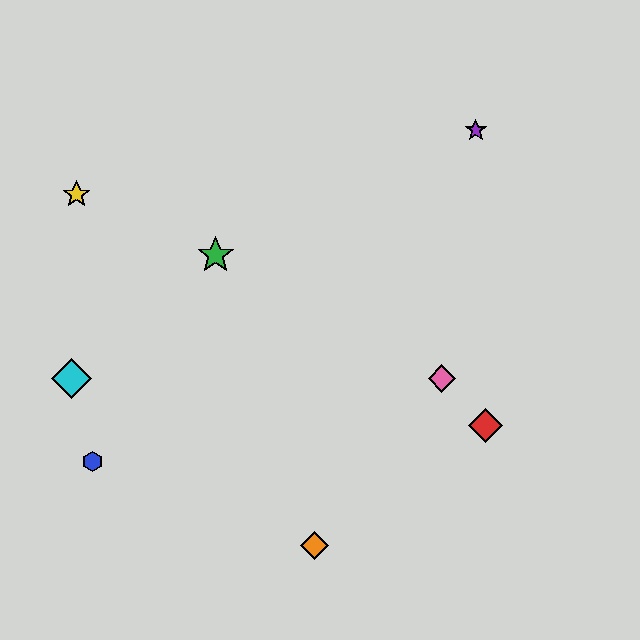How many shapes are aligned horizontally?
2 shapes (the cyan diamond, the pink diamond) are aligned horizontally.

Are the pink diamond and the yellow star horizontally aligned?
No, the pink diamond is at y≈378 and the yellow star is at y≈194.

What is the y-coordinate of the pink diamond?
The pink diamond is at y≈378.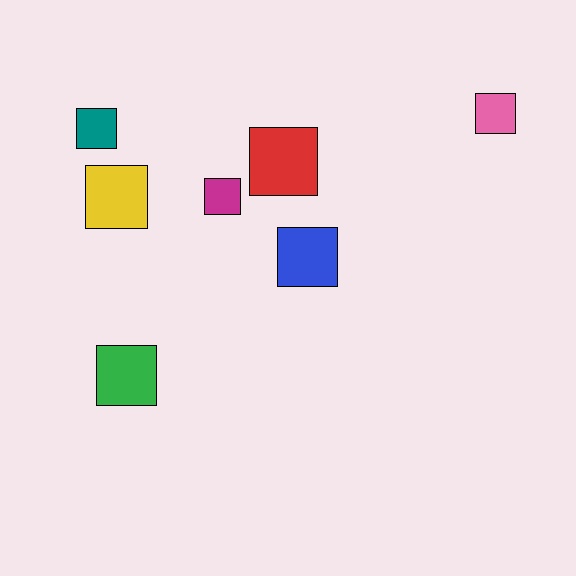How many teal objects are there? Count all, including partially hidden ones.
There is 1 teal object.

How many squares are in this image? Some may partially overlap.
There are 7 squares.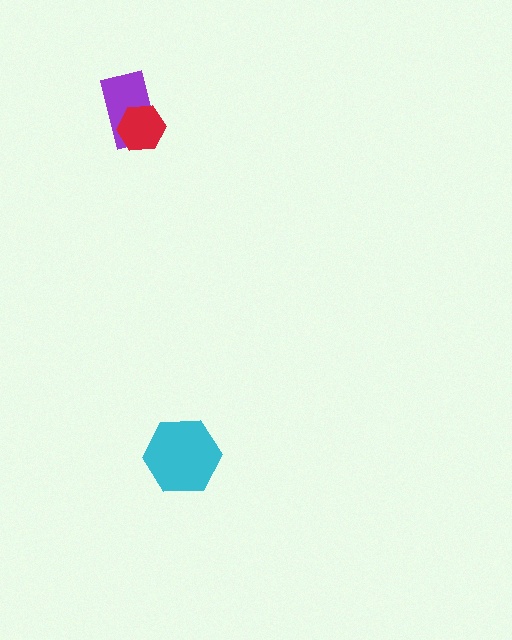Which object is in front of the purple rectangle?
The red hexagon is in front of the purple rectangle.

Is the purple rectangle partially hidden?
Yes, it is partially covered by another shape.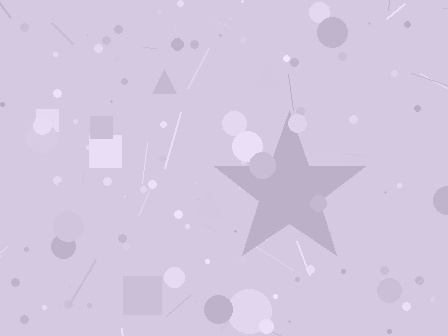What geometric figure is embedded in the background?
A star is embedded in the background.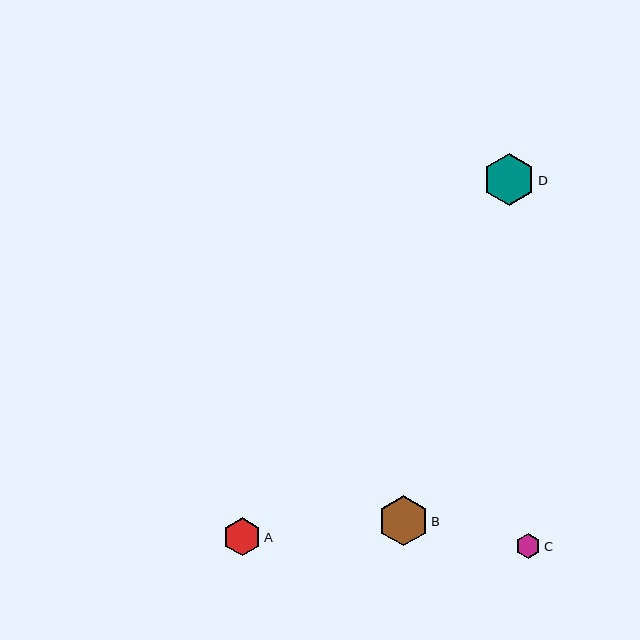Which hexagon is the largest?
Hexagon D is the largest with a size of approximately 52 pixels.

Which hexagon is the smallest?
Hexagon C is the smallest with a size of approximately 24 pixels.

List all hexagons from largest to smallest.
From largest to smallest: D, B, A, C.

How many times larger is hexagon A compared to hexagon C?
Hexagon A is approximately 1.6 times the size of hexagon C.